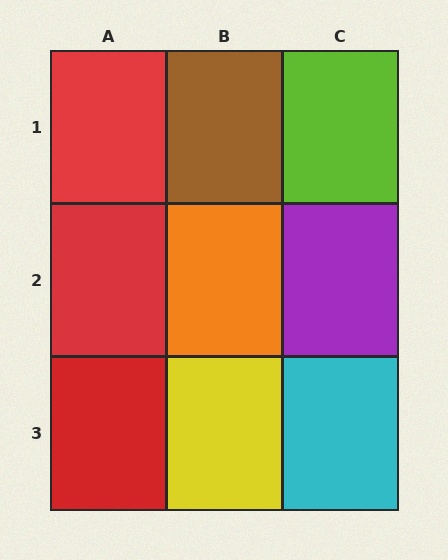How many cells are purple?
1 cell is purple.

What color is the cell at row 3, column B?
Yellow.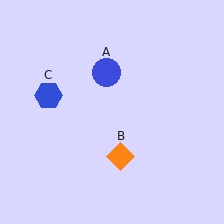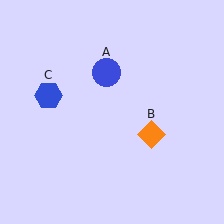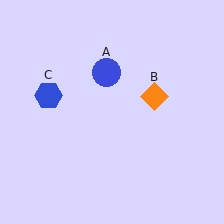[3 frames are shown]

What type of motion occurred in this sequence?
The orange diamond (object B) rotated counterclockwise around the center of the scene.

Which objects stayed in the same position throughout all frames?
Blue circle (object A) and blue hexagon (object C) remained stationary.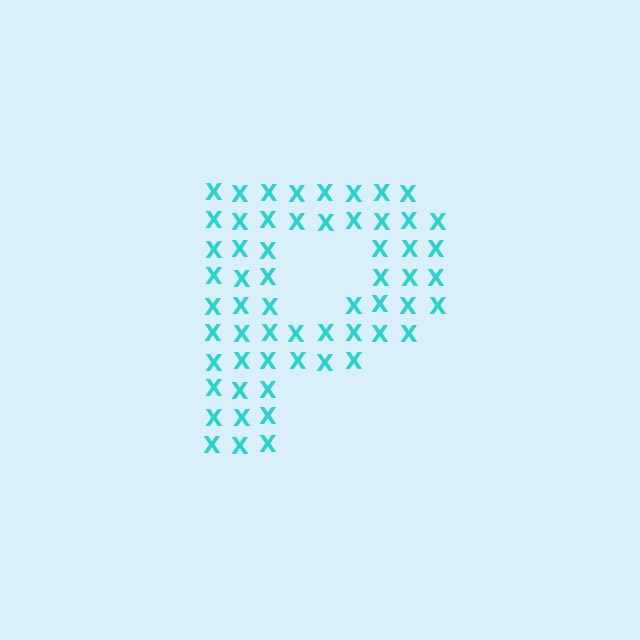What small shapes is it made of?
It is made of small letter X's.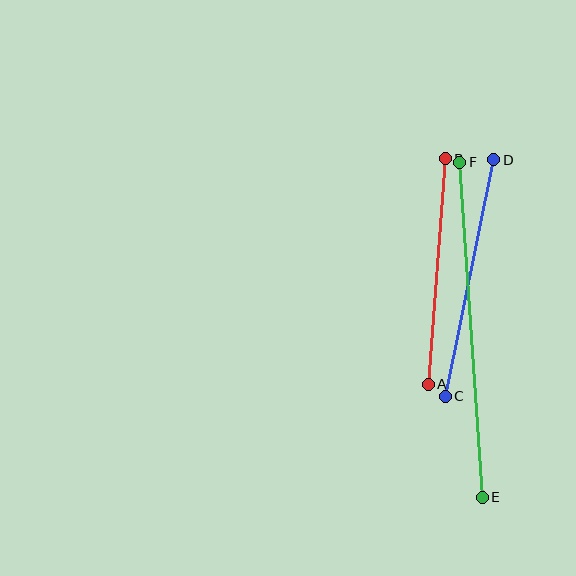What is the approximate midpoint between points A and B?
The midpoint is at approximately (437, 272) pixels.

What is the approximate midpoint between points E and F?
The midpoint is at approximately (471, 330) pixels.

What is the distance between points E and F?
The distance is approximately 336 pixels.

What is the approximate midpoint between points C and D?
The midpoint is at approximately (469, 278) pixels.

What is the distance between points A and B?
The distance is approximately 226 pixels.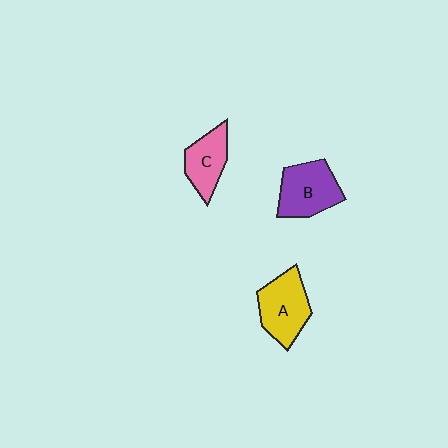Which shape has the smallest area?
Shape C (pink).